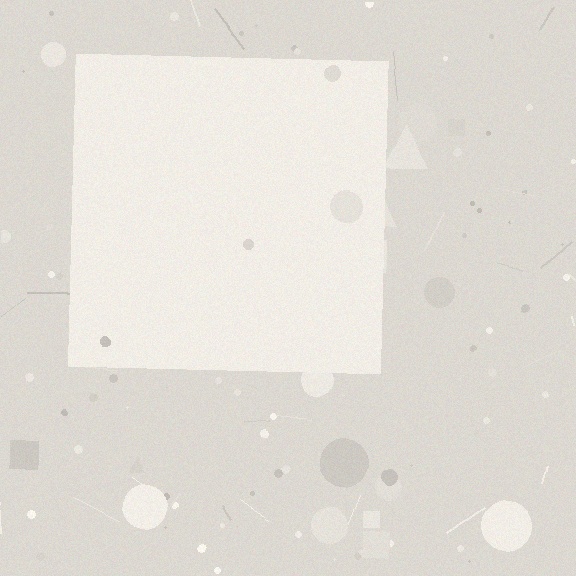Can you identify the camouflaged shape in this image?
The camouflaged shape is a square.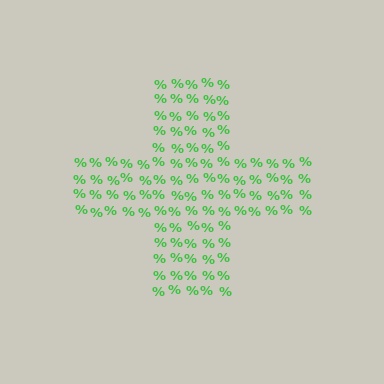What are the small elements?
The small elements are percent signs.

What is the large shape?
The large shape is a cross.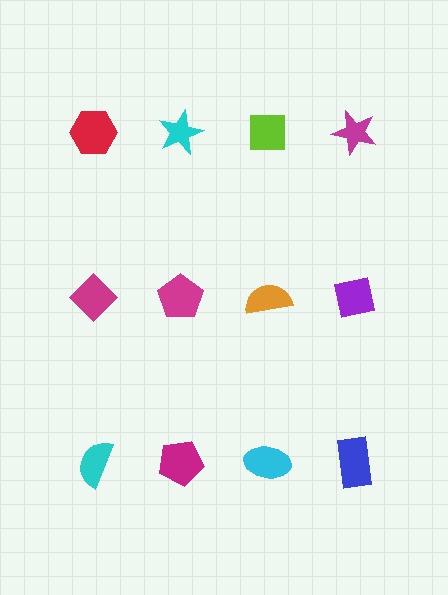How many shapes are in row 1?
4 shapes.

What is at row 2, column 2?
A magenta pentagon.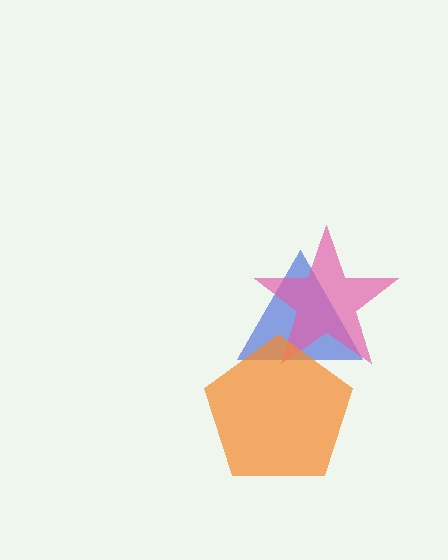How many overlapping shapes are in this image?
There are 3 overlapping shapes in the image.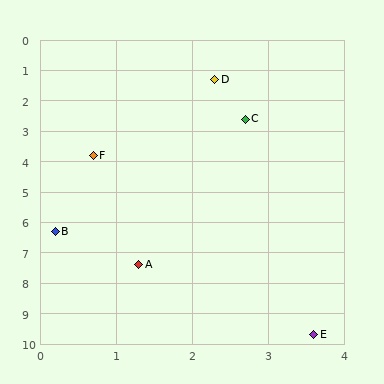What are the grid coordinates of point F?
Point F is at approximately (0.7, 3.8).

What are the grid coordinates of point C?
Point C is at approximately (2.7, 2.6).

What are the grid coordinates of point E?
Point E is at approximately (3.6, 9.7).